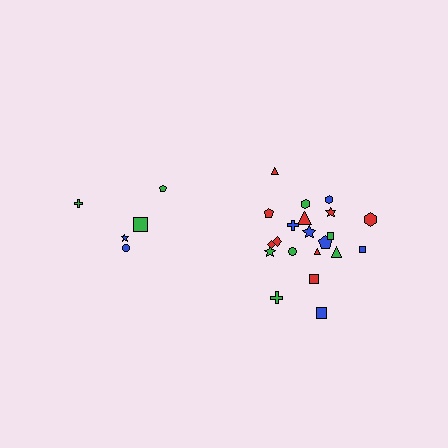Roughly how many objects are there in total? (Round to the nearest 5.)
Roughly 25 objects in total.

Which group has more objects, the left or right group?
The right group.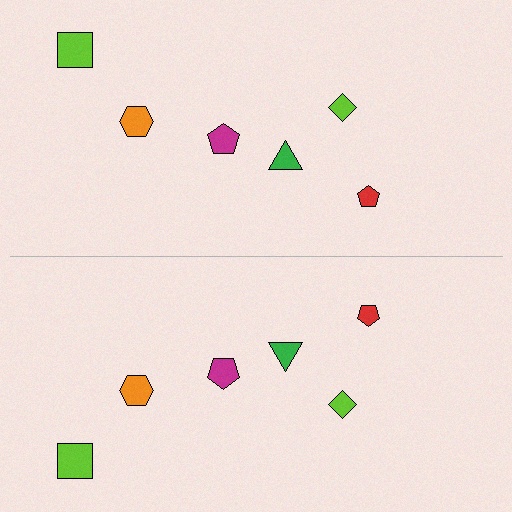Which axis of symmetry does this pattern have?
The pattern has a horizontal axis of symmetry running through the center of the image.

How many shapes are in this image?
There are 12 shapes in this image.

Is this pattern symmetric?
Yes, this pattern has bilateral (reflection) symmetry.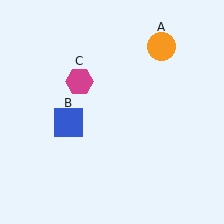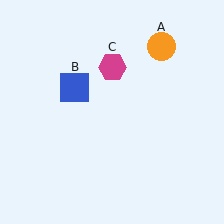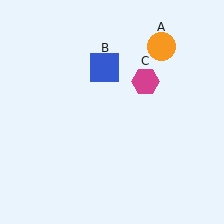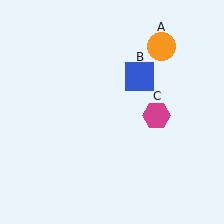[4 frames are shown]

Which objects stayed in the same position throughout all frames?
Orange circle (object A) remained stationary.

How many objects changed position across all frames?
2 objects changed position: blue square (object B), magenta hexagon (object C).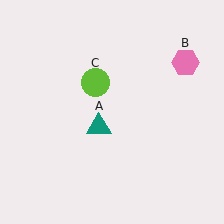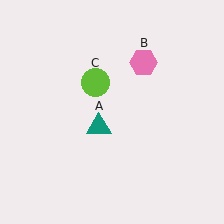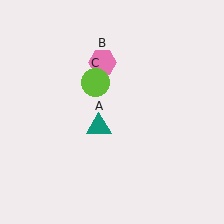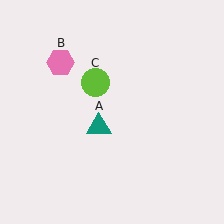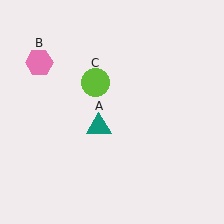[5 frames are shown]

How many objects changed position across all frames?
1 object changed position: pink hexagon (object B).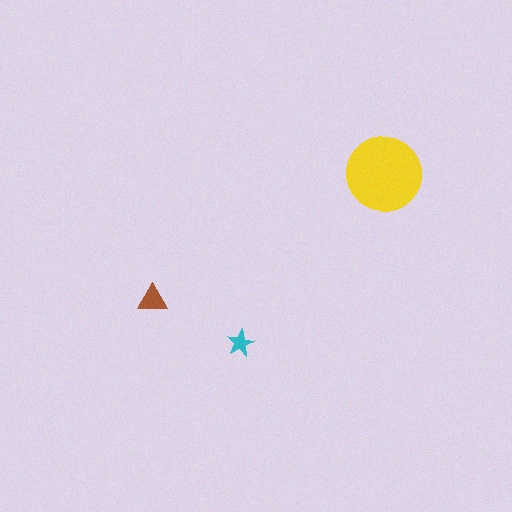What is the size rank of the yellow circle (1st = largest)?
1st.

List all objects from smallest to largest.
The cyan star, the brown triangle, the yellow circle.